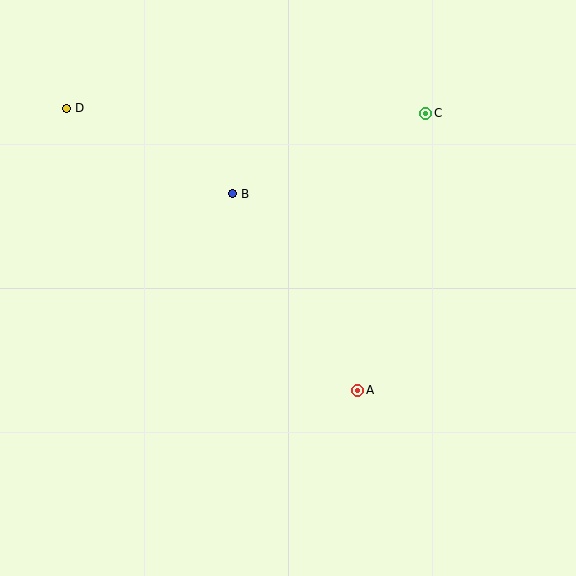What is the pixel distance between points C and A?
The distance between C and A is 285 pixels.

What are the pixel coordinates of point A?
Point A is at (358, 390).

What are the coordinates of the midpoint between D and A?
The midpoint between D and A is at (212, 249).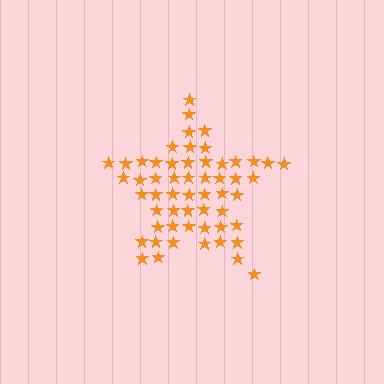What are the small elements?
The small elements are stars.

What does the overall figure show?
The overall figure shows a star.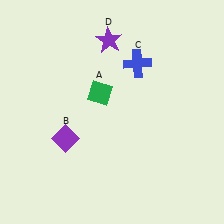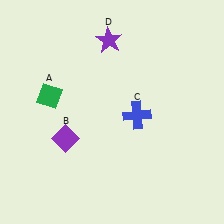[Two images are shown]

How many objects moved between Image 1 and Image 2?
2 objects moved between the two images.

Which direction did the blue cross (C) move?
The blue cross (C) moved down.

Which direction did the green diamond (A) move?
The green diamond (A) moved left.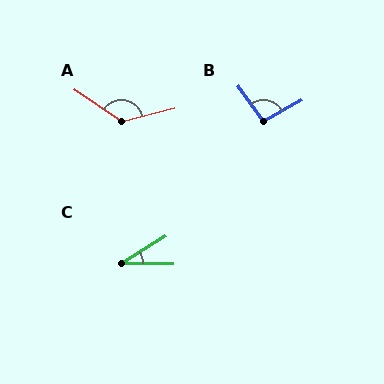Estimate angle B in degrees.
Approximately 97 degrees.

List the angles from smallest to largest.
C (32°), B (97°), A (131°).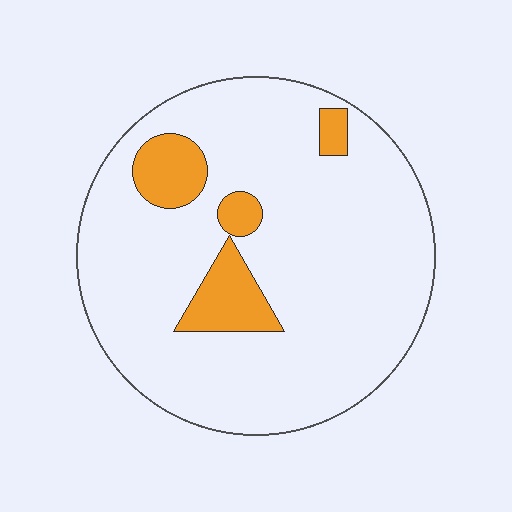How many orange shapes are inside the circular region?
4.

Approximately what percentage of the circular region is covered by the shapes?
Approximately 15%.